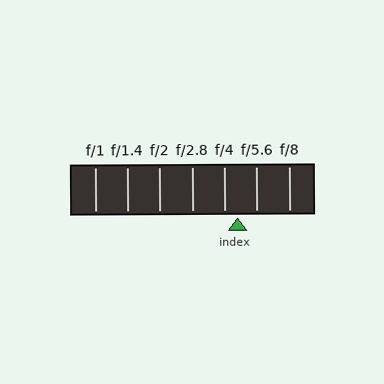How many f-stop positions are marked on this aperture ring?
There are 7 f-stop positions marked.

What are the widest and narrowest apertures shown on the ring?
The widest aperture shown is f/1 and the narrowest is f/8.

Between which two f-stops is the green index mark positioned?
The index mark is between f/4 and f/5.6.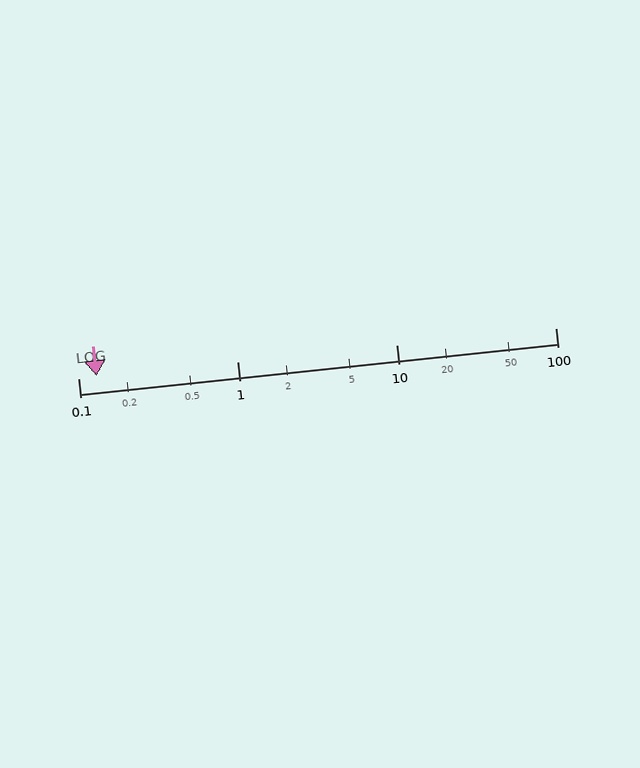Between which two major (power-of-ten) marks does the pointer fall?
The pointer is between 0.1 and 1.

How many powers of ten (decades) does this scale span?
The scale spans 3 decades, from 0.1 to 100.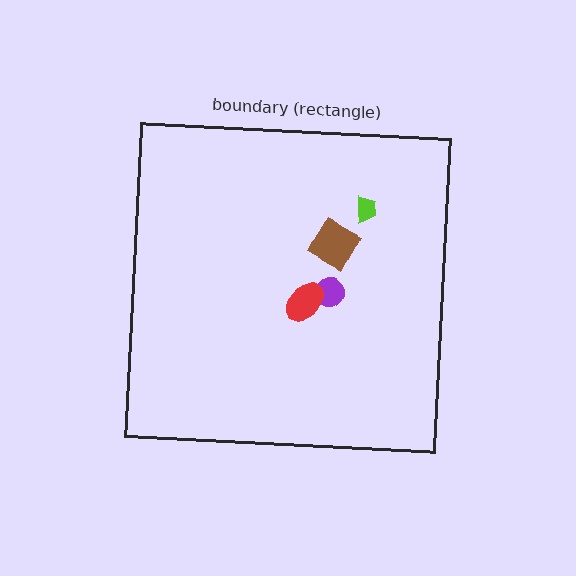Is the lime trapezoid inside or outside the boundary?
Inside.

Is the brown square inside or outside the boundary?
Inside.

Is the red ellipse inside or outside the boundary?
Inside.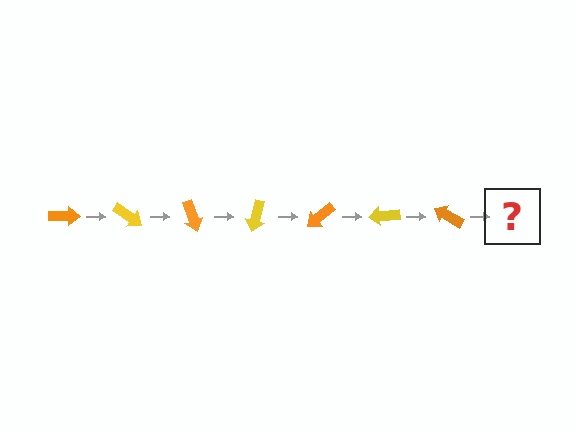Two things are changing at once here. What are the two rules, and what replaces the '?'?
The two rules are that it rotates 35 degrees each step and the color cycles through orange and yellow. The '?' should be a yellow arrow, rotated 245 degrees from the start.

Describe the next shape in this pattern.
It should be a yellow arrow, rotated 245 degrees from the start.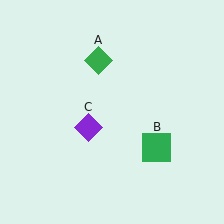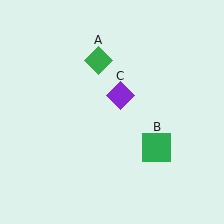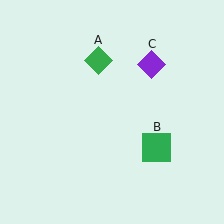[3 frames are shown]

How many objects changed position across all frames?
1 object changed position: purple diamond (object C).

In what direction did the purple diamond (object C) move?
The purple diamond (object C) moved up and to the right.